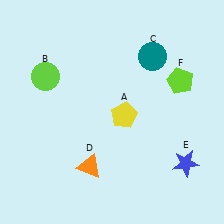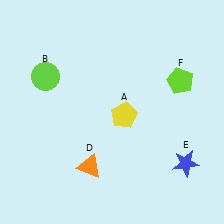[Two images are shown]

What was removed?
The teal circle (C) was removed in Image 2.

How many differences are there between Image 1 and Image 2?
There is 1 difference between the two images.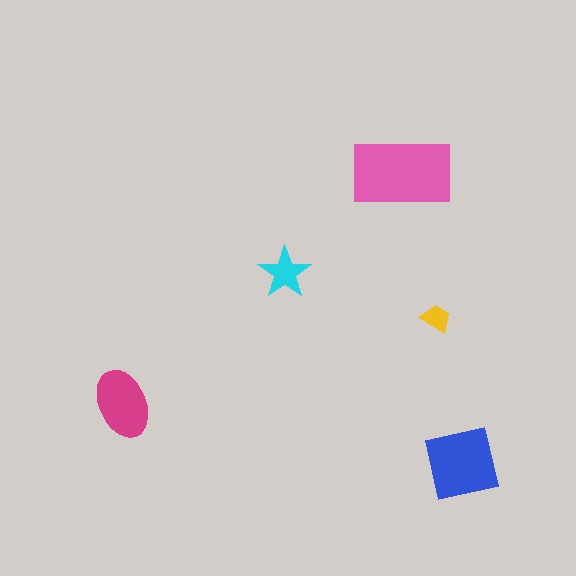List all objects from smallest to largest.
The yellow trapezoid, the cyan star, the magenta ellipse, the blue square, the pink rectangle.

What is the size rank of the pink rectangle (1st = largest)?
1st.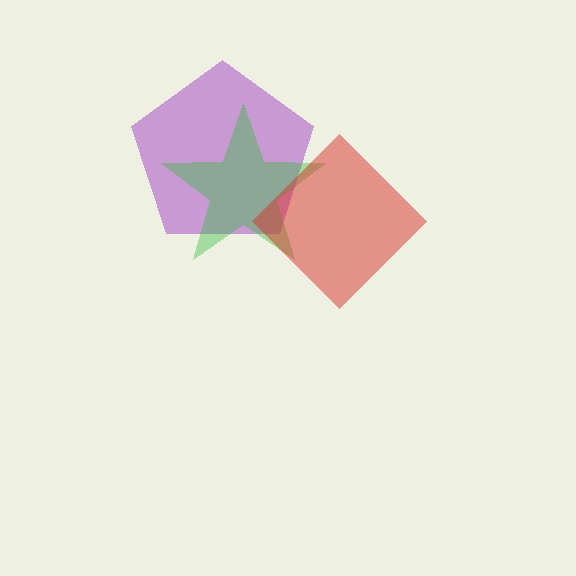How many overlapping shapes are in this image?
There are 3 overlapping shapes in the image.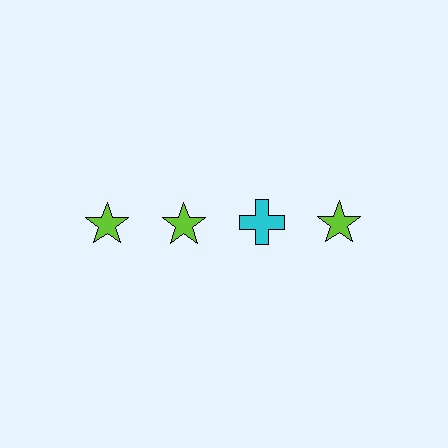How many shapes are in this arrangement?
There are 4 shapes arranged in a grid pattern.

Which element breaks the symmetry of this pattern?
The cyan cross in the top row, center column breaks the symmetry. All other shapes are lime stars.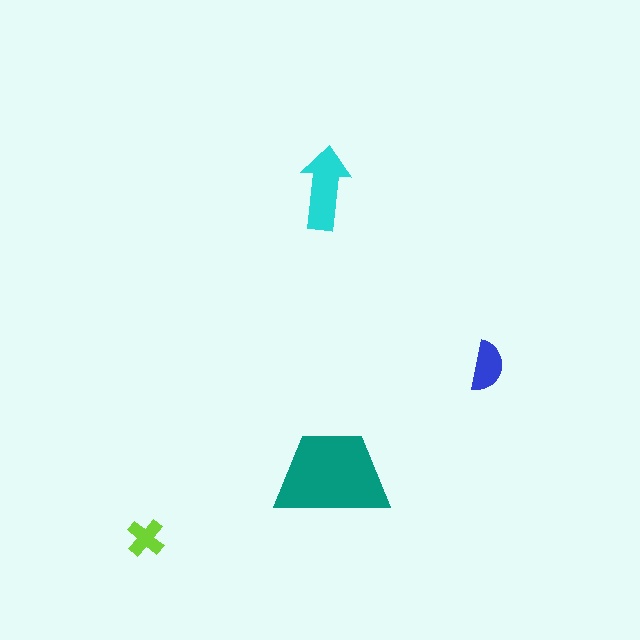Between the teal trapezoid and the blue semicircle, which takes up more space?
The teal trapezoid.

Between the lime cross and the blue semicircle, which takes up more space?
The blue semicircle.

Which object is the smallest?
The lime cross.